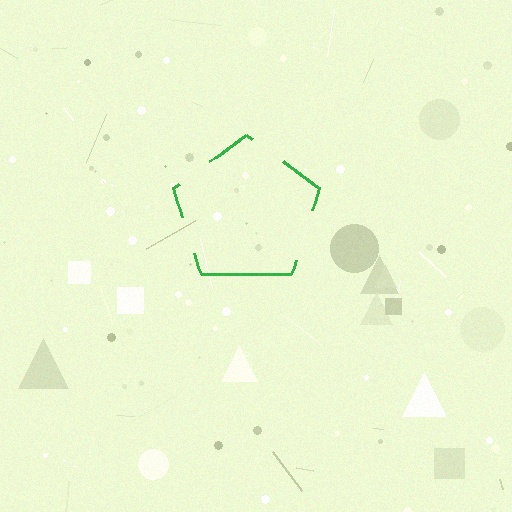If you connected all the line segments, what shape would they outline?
They would outline a pentagon.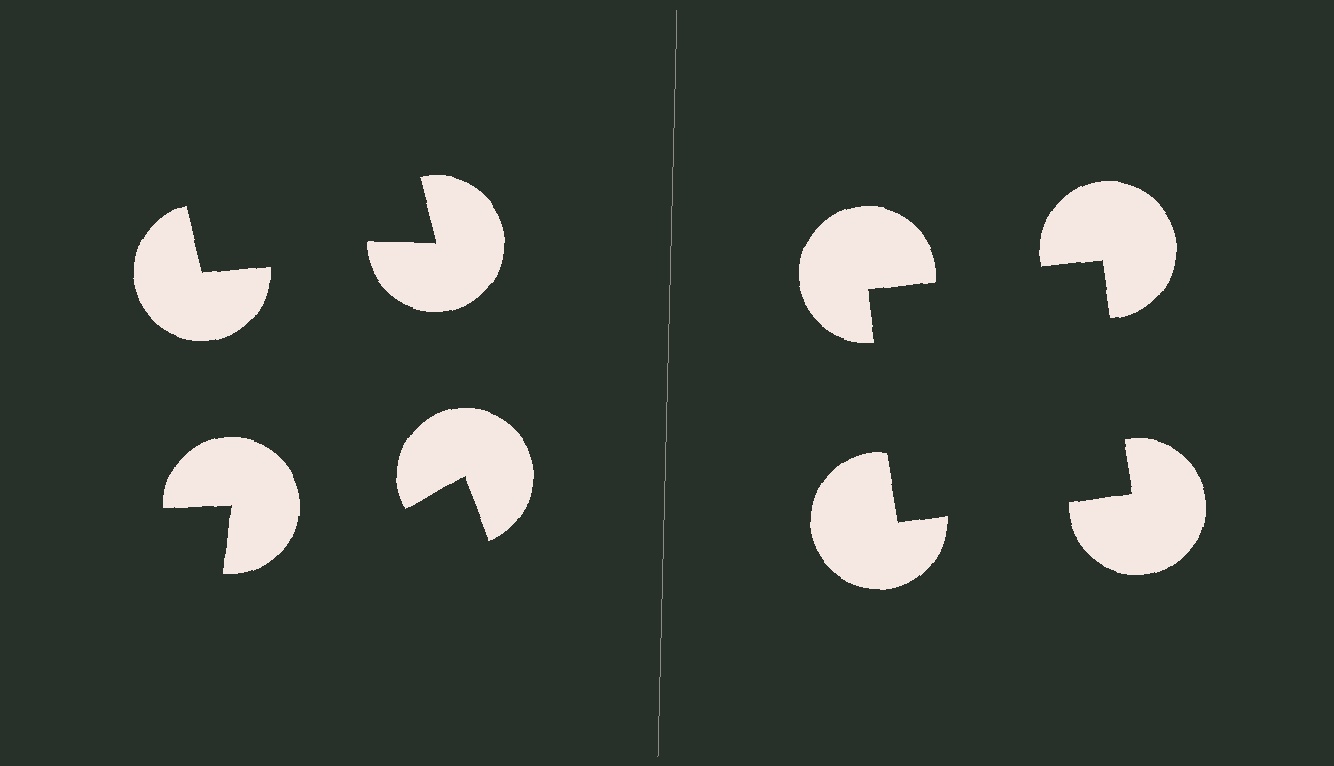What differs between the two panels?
The pac-man discs are positioned identically on both sides; only the wedge orientations differ. On the right they align to a square; on the left they are misaligned.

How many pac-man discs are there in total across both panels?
8 — 4 on each side.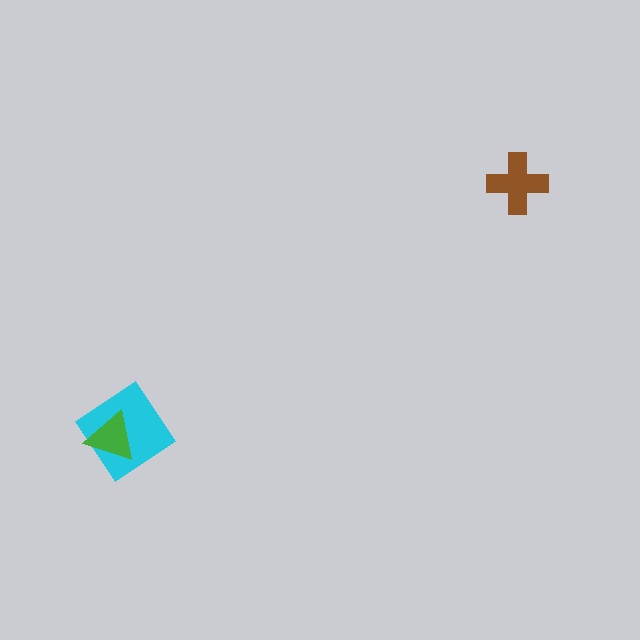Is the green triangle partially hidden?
No, no other shape covers it.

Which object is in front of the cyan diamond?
The green triangle is in front of the cyan diamond.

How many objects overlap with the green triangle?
1 object overlaps with the green triangle.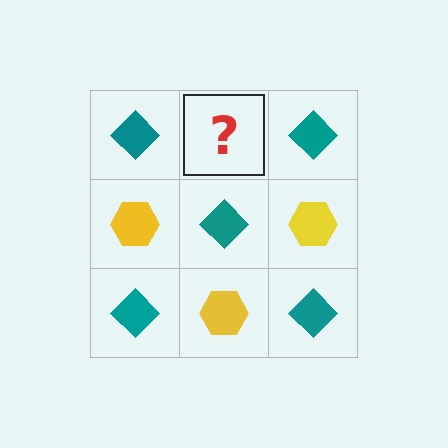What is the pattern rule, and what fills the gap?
The rule is that it alternates teal diamond and yellow hexagon in a checkerboard pattern. The gap should be filled with a yellow hexagon.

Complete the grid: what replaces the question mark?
The question mark should be replaced with a yellow hexagon.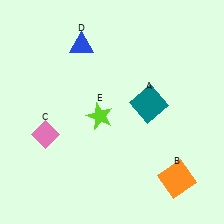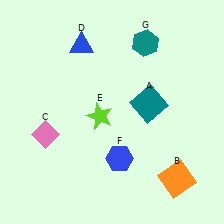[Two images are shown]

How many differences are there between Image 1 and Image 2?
There are 2 differences between the two images.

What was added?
A blue hexagon (F), a teal hexagon (G) were added in Image 2.